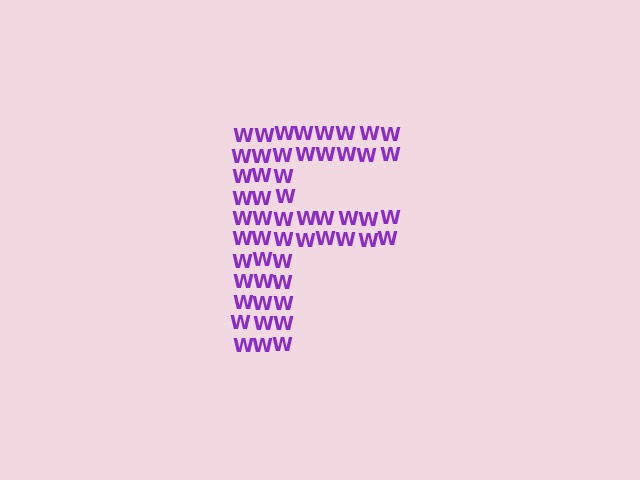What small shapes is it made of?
It is made of small letter W's.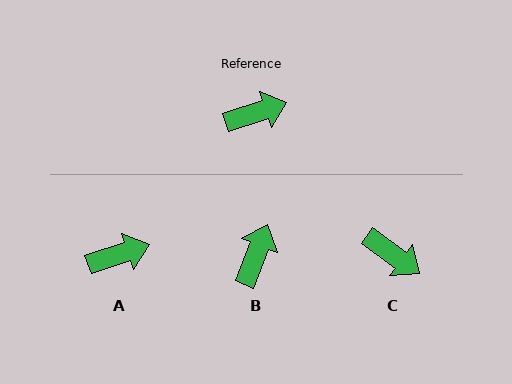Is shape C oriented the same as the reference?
No, it is off by about 54 degrees.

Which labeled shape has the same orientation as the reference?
A.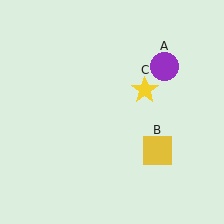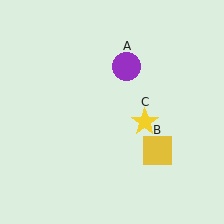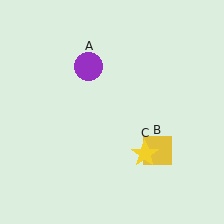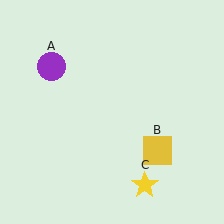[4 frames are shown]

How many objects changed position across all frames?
2 objects changed position: purple circle (object A), yellow star (object C).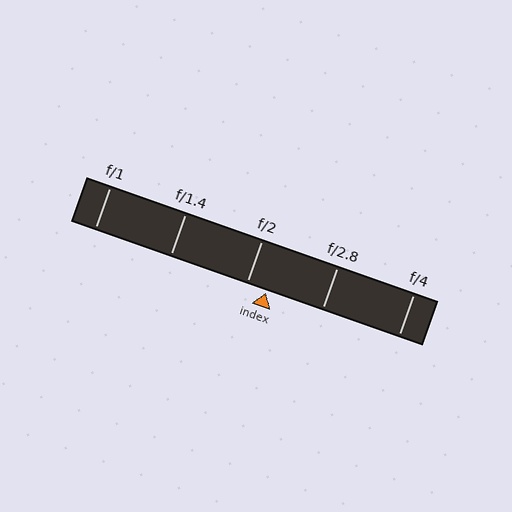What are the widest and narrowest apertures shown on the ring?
The widest aperture shown is f/1 and the narrowest is f/4.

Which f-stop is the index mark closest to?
The index mark is closest to f/2.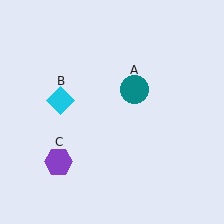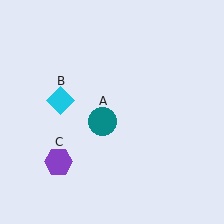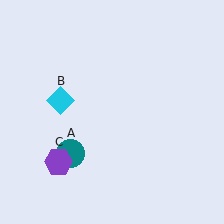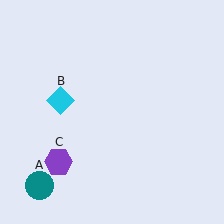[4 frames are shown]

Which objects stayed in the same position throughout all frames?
Cyan diamond (object B) and purple hexagon (object C) remained stationary.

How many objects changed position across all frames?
1 object changed position: teal circle (object A).